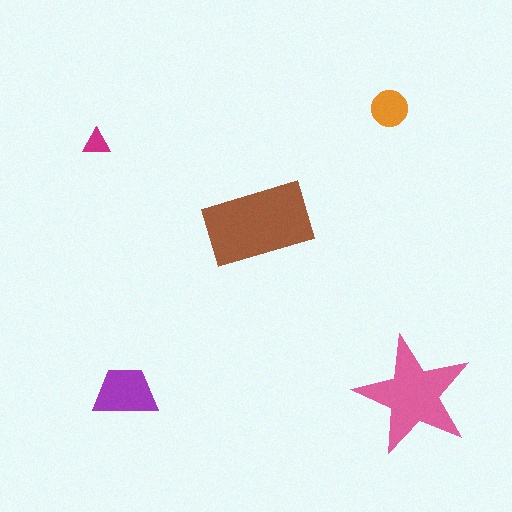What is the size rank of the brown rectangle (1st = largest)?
1st.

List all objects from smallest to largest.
The magenta triangle, the orange circle, the purple trapezoid, the pink star, the brown rectangle.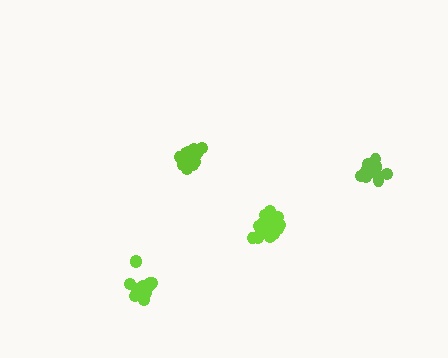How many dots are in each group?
Group 1: 14 dots, Group 2: 17 dots, Group 3: 14 dots, Group 4: 15 dots (60 total).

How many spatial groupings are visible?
There are 4 spatial groupings.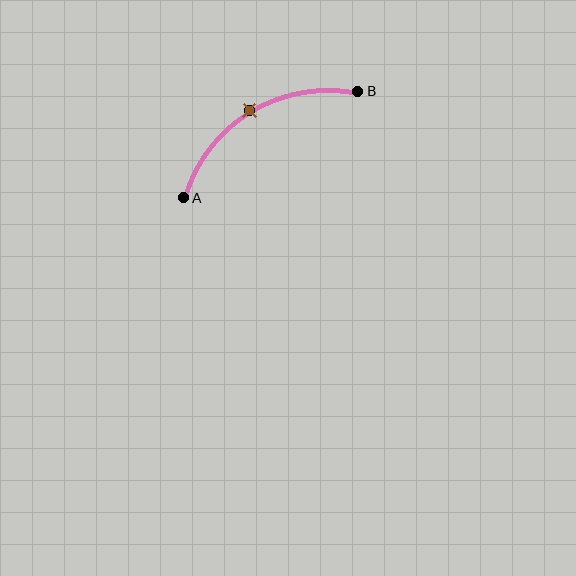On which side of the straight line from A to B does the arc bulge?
The arc bulges above the straight line connecting A and B.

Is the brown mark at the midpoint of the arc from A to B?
Yes. The brown mark lies on the arc at equal arc-length from both A and B — it is the arc midpoint.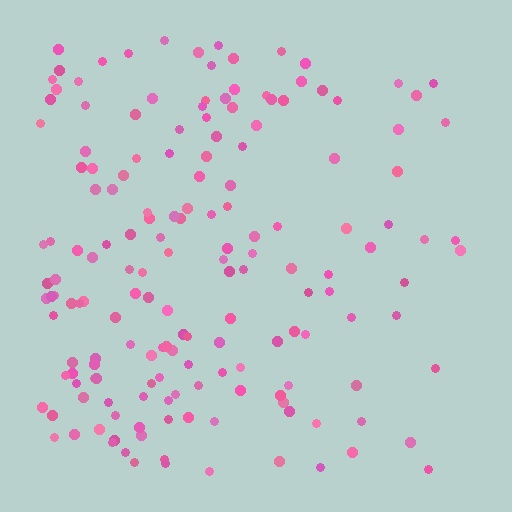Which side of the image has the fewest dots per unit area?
The right.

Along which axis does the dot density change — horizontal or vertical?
Horizontal.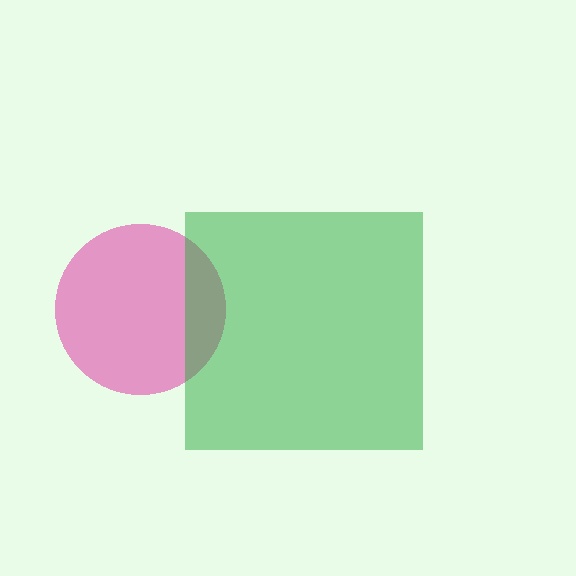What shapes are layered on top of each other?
The layered shapes are: a pink circle, a green square.